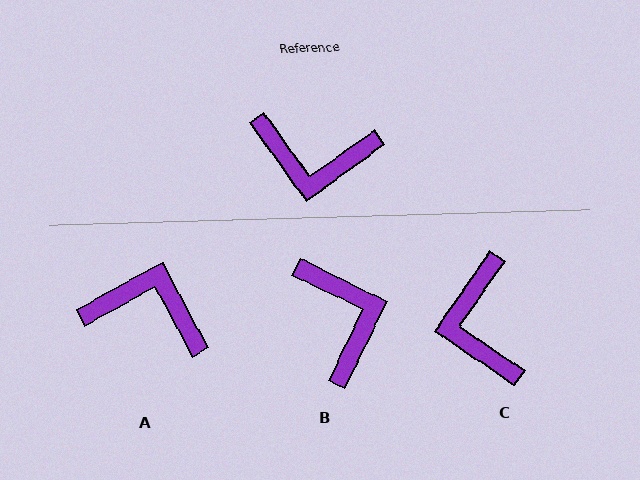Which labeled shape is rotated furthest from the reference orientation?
A, about 173 degrees away.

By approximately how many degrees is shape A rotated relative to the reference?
Approximately 173 degrees counter-clockwise.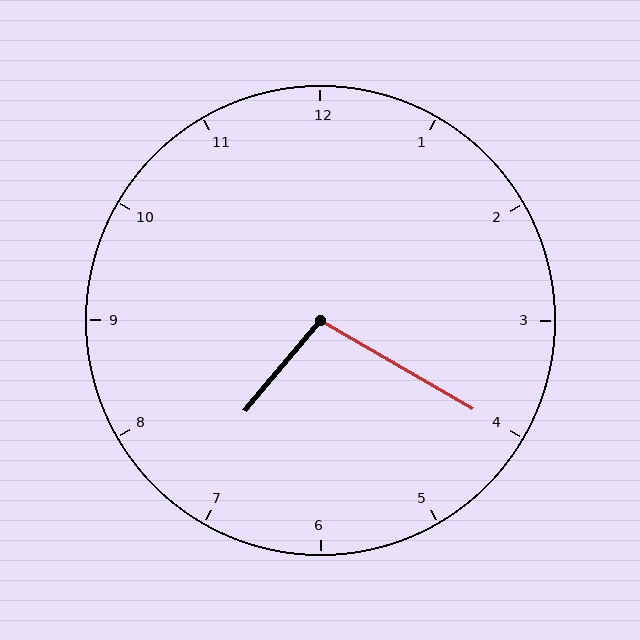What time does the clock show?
7:20.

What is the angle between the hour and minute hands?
Approximately 100 degrees.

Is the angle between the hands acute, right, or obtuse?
It is obtuse.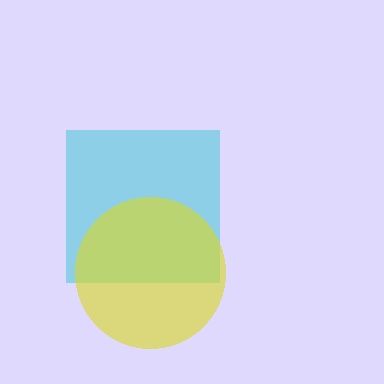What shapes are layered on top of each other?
The layered shapes are: a cyan square, a yellow circle.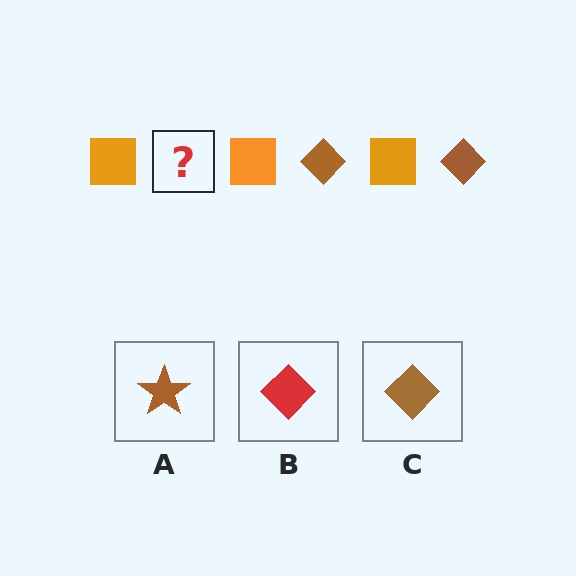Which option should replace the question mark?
Option C.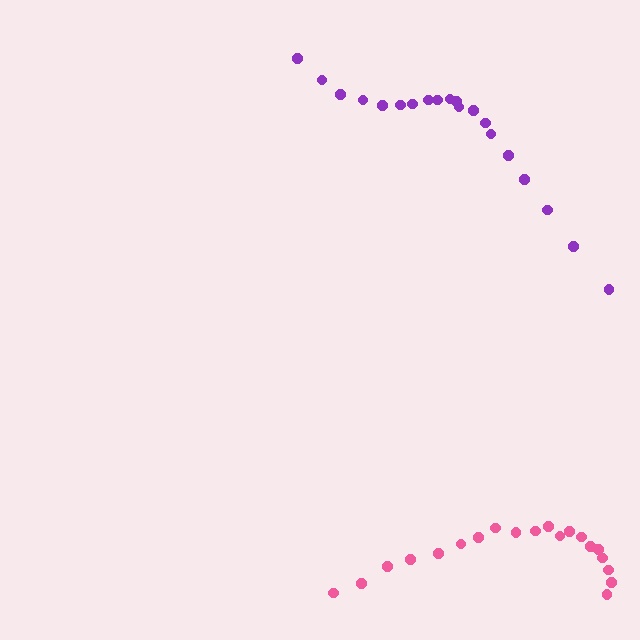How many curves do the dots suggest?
There are 2 distinct paths.